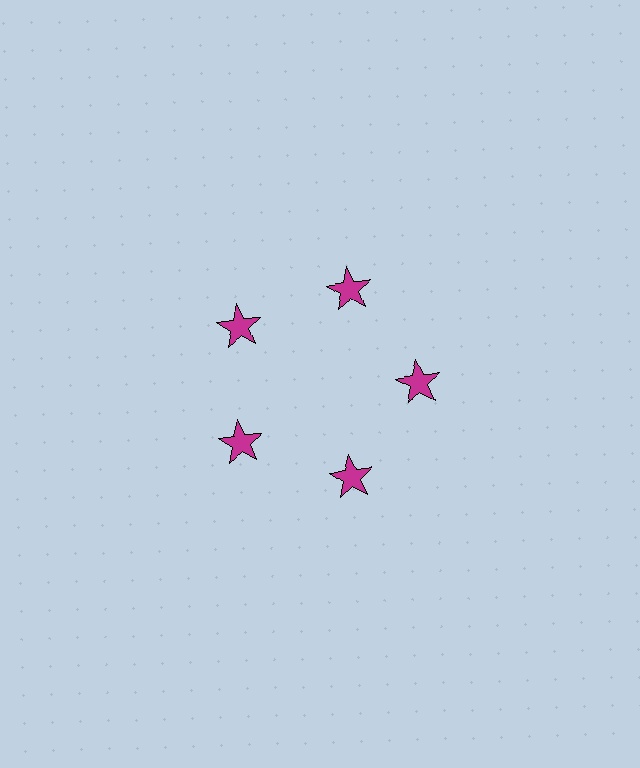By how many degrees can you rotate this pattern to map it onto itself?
The pattern maps onto itself every 72 degrees of rotation.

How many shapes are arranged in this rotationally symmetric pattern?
There are 5 shapes, arranged in 5 groups of 1.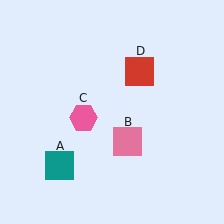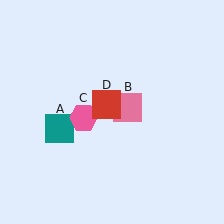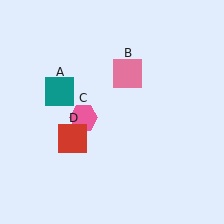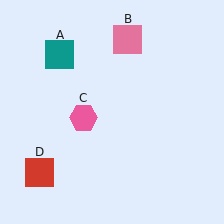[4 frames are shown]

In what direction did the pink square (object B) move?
The pink square (object B) moved up.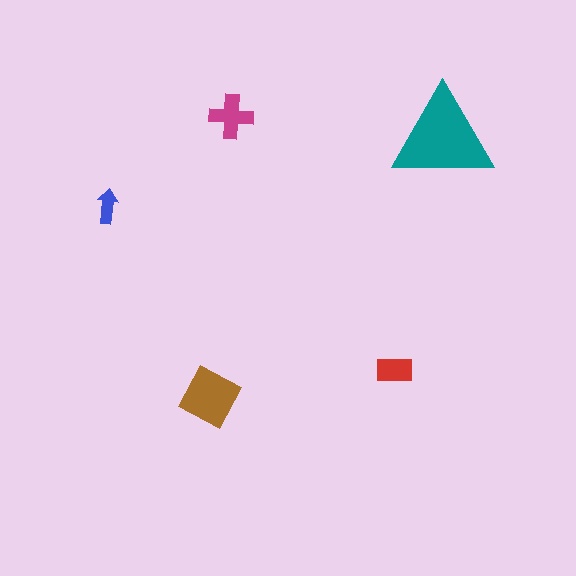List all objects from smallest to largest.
The blue arrow, the red rectangle, the magenta cross, the brown diamond, the teal triangle.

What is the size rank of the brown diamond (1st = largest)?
2nd.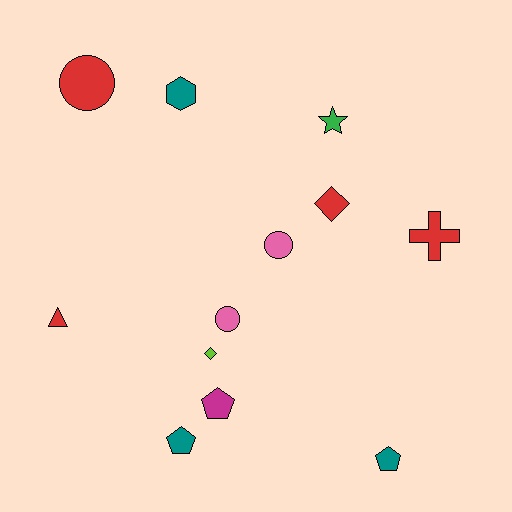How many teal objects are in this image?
There are 3 teal objects.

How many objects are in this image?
There are 12 objects.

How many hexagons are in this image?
There is 1 hexagon.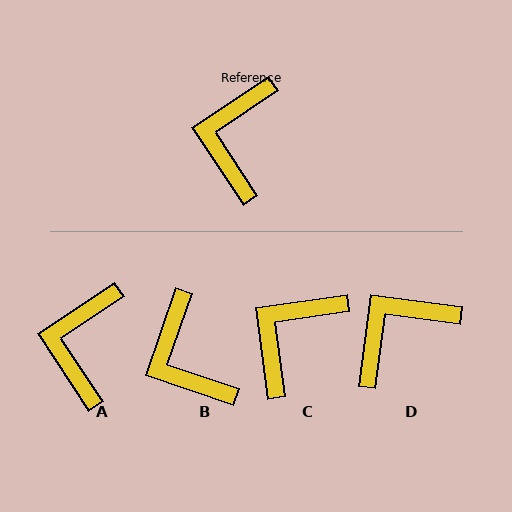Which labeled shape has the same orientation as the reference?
A.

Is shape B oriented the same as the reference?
No, it is off by about 38 degrees.